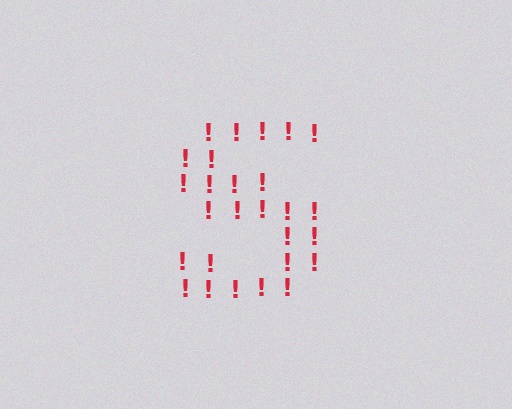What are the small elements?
The small elements are exclamation marks.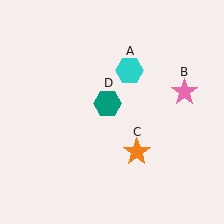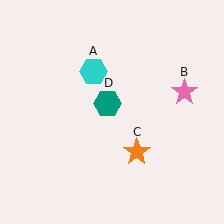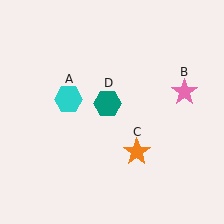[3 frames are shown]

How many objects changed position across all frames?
1 object changed position: cyan hexagon (object A).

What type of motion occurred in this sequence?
The cyan hexagon (object A) rotated counterclockwise around the center of the scene.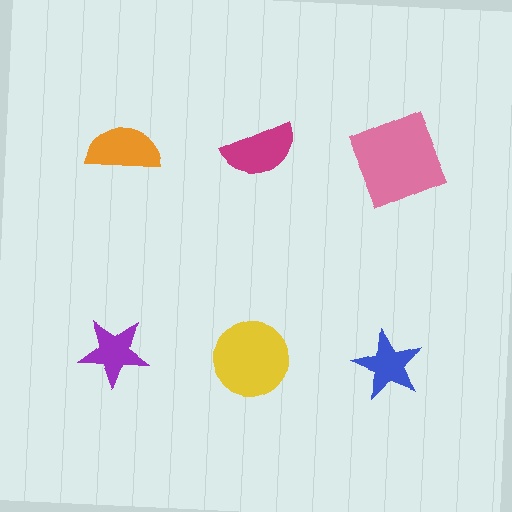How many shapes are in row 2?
3 shapes.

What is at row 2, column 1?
A purple star.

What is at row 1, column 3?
A pink square.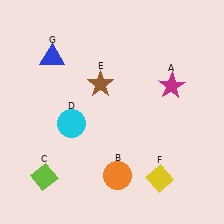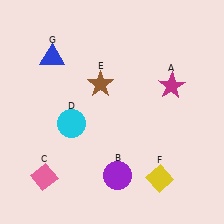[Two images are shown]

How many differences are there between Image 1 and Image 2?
There are 2 differences between the two images.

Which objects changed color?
B changed from orange to purple. C changed from lime to pink.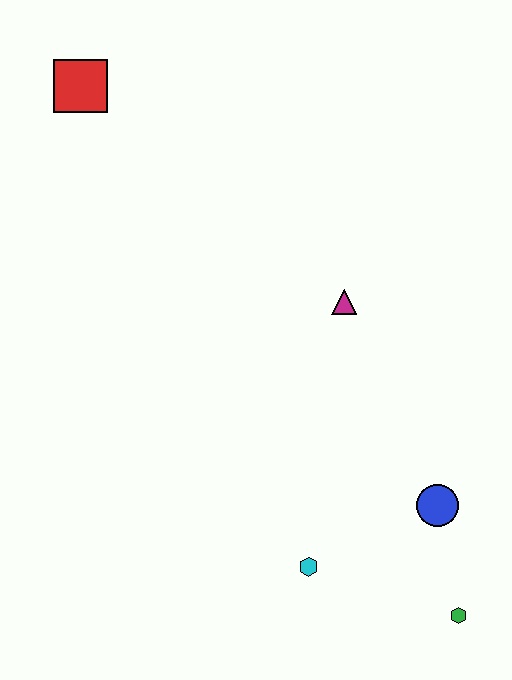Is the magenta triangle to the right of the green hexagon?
No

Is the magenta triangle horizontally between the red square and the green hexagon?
Yes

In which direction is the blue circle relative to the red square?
The blue circle is below the red square.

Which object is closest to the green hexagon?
The blue circle is closest to the green hexagon.